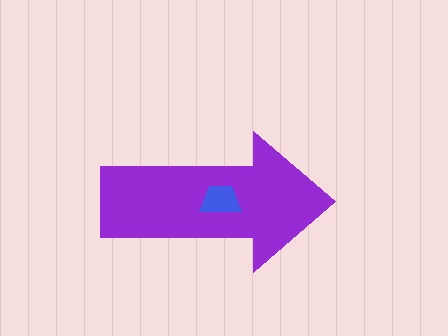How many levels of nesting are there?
2.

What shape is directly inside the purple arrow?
The blue trapezoid.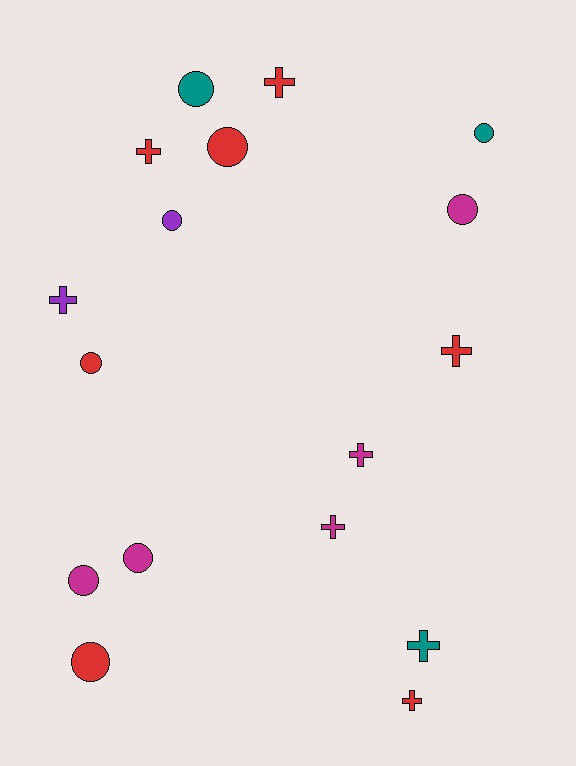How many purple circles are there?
There is 1 purple circle.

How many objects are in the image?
There are 17 objects.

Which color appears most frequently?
Red, with 7 objects.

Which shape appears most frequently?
Circle, with 9 objects.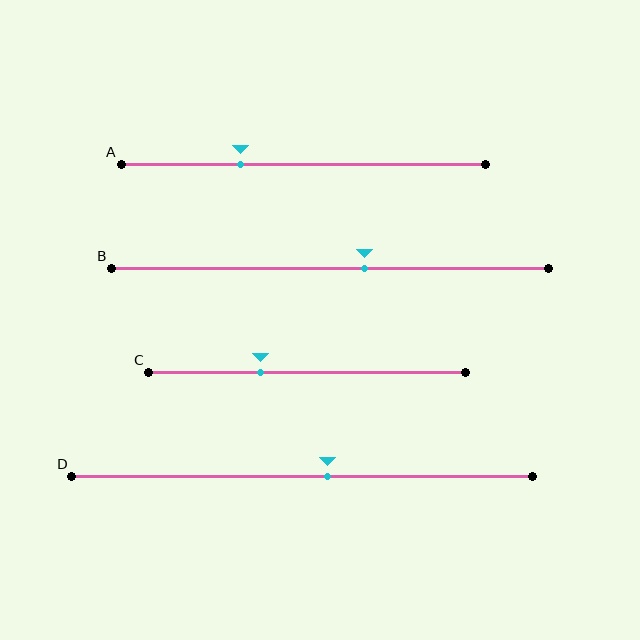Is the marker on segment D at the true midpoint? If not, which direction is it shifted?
No, the marker on segment D is shifted to the right by about 6% of the segment length.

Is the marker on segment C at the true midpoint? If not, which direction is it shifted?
No, the marker on segment C is shifted to the left by about 15% of the segment length.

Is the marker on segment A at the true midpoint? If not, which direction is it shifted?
No, the marker on segment A is shifted to the left by about 17% of the segment length.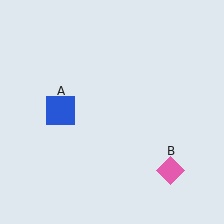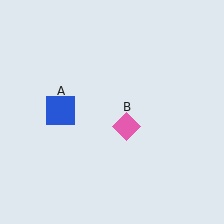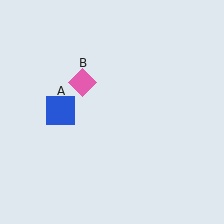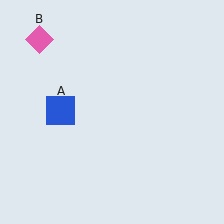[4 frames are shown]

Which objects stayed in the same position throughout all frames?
Blue square (object A) remained stationary.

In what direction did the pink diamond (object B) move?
The pink diamond (object B) moved up and to the left.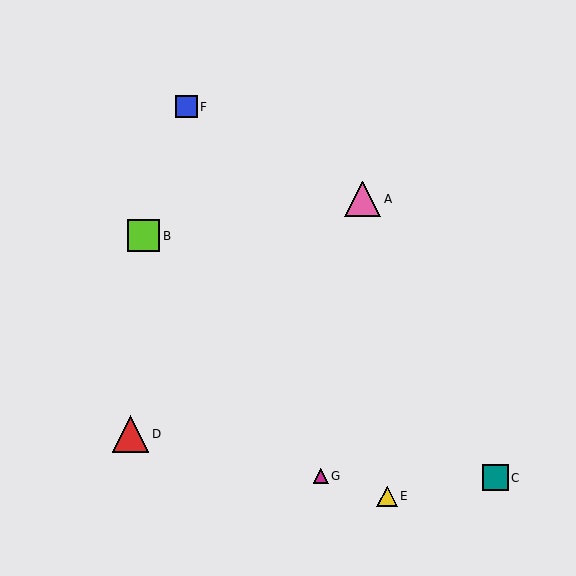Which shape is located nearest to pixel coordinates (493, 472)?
The teal square (labeled C) at (495, 478) is nearest to that location.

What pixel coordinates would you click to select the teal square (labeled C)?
Click at (495, 478) to select the teal square C.